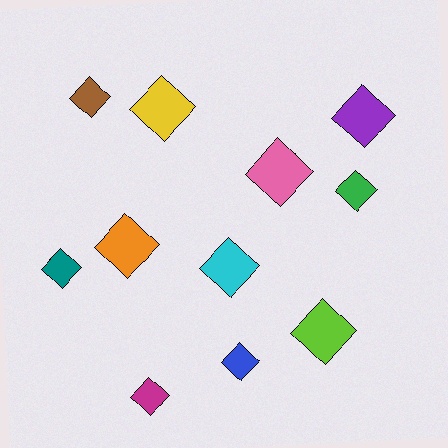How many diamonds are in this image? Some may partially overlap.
There are 11 diamonds.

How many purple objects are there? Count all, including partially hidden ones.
There is 1 purple object.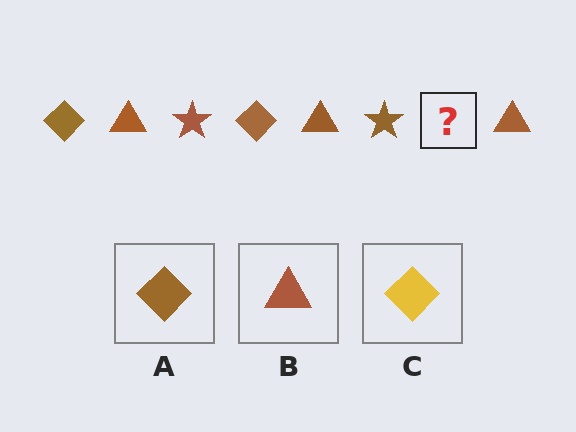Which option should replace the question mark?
Option A.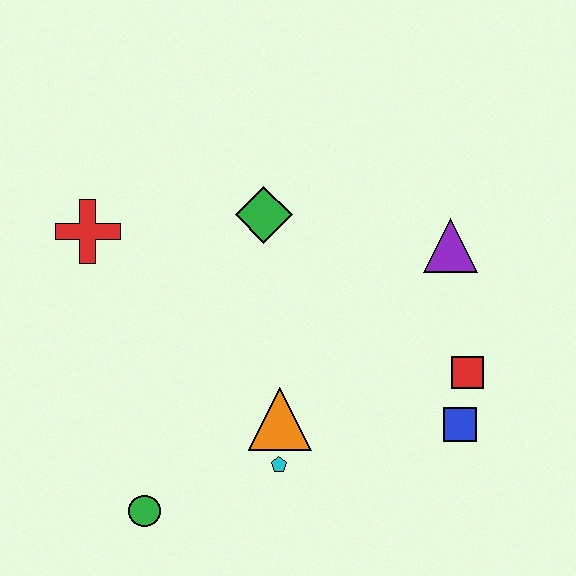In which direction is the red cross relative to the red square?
The red cross is to the left of the red square.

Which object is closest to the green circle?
The cyan pentagon is closest to the green circle.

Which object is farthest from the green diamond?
The green circle is farthest from the green diamond.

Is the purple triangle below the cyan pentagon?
No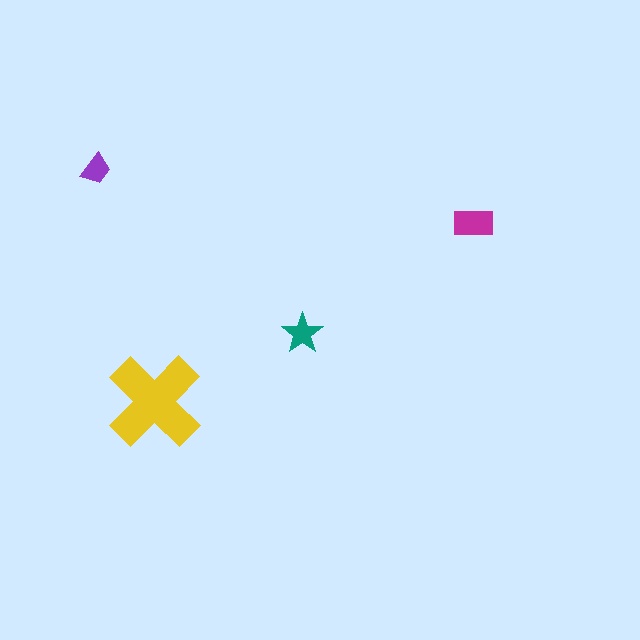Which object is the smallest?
The purple trapezoid.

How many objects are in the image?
There are 4 objects in the image.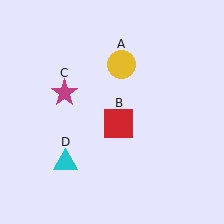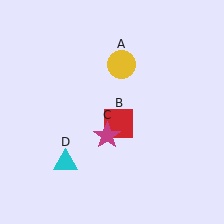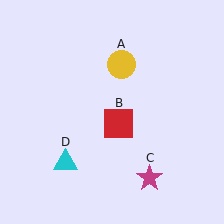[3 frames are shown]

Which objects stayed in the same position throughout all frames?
Yellow circle (object A) and red square (object B) and cyan triangle (object D) remained stationary.